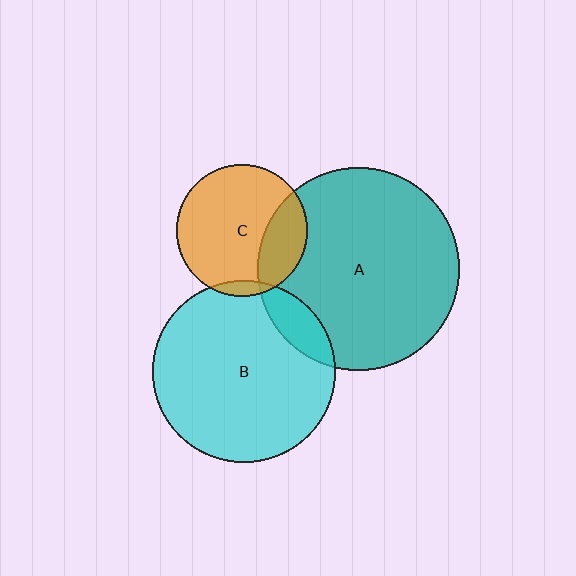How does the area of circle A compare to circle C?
Approximately 2.4 times.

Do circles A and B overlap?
Yes.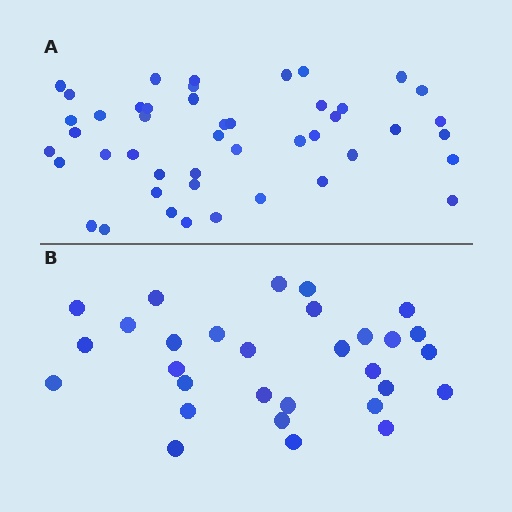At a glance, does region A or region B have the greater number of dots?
Region A (the top region) has more dots.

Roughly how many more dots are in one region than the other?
Region A has approximately 15 more dots than region B.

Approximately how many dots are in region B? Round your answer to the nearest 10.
About 30 dots.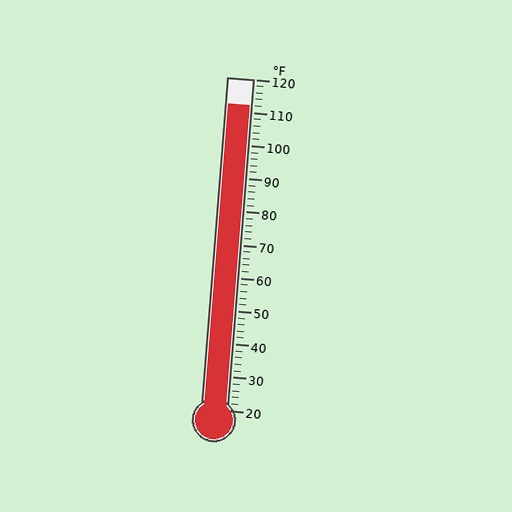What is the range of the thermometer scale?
The thermometer scale ranges from 20°F to 120°F.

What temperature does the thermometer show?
The thermometer shows approximately 112°F.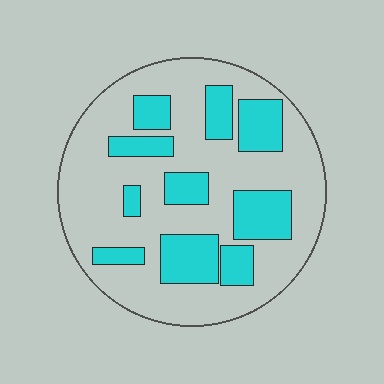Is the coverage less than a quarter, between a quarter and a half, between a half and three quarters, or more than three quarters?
Between a quarter and a half.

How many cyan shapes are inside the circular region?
10.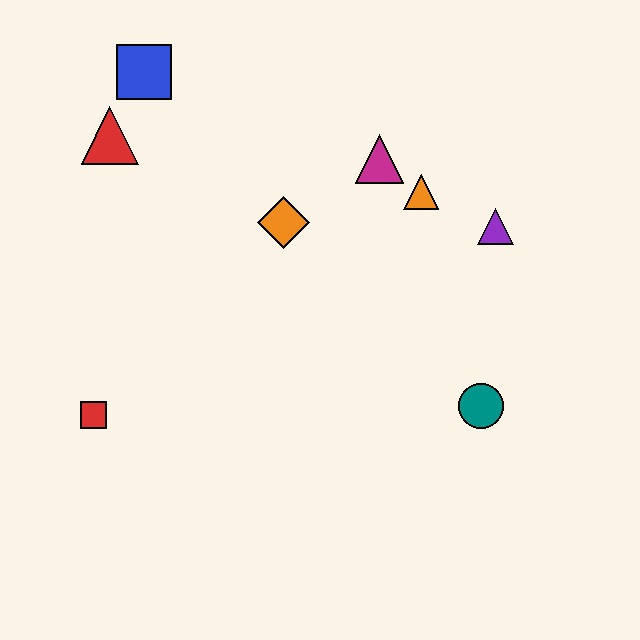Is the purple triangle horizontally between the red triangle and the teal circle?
No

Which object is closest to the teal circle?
The purple triangle is closest to the teal circle.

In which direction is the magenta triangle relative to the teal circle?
The magenta triangle is above the teal circle.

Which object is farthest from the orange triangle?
The red square is farthest from the orange triangle.